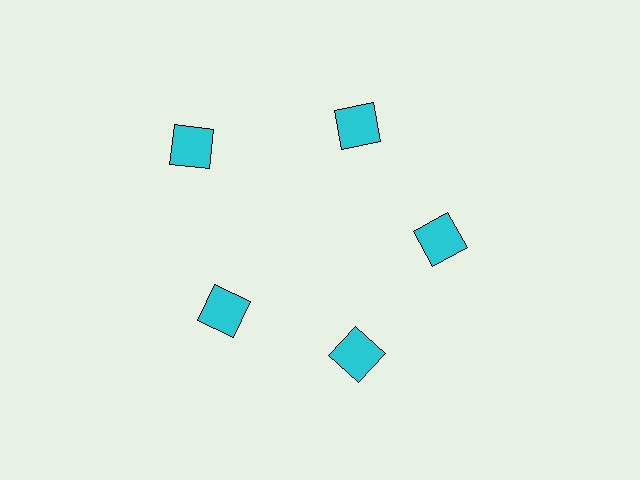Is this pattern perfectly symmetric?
No. The 5 cyan squares are arranged in a ring, but one element near the 10 o'clock position is pushed outward from the center, breaking the 5-fold rotational symmetry.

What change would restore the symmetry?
The symmetry would be restored by moving it inward, back onto the ring so that all 5 squares sit at equal angles and equal distance from the center.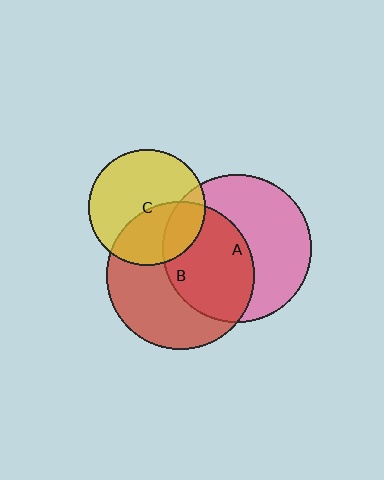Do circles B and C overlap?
Yes.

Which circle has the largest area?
Circle A (pink).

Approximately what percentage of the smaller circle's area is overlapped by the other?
Approximately 40%.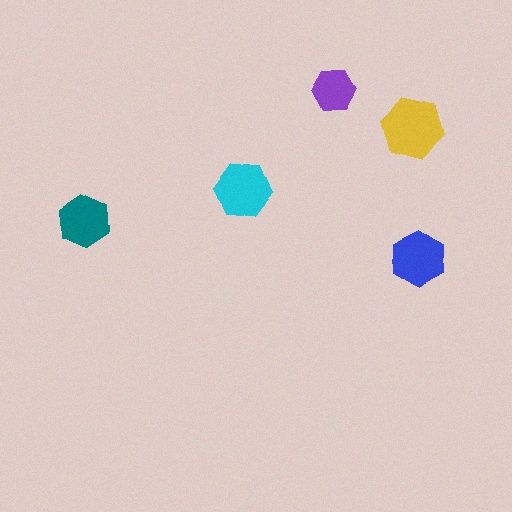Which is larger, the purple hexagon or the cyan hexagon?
The cyan one.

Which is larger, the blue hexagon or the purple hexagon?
The blue one.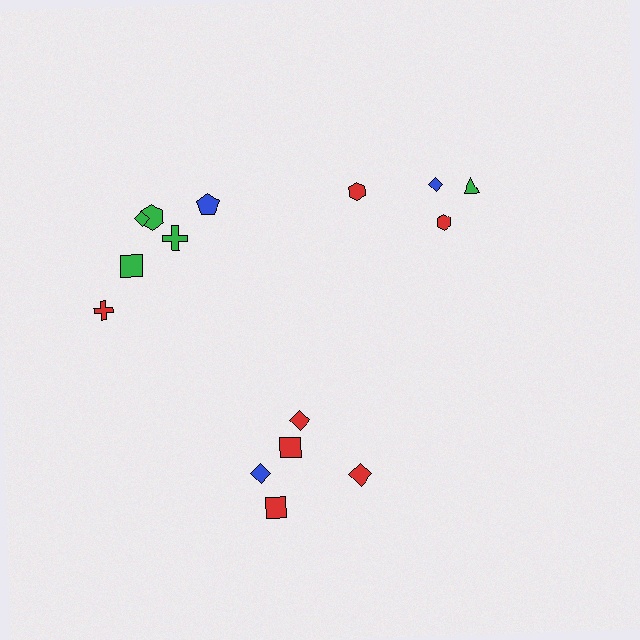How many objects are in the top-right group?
There are 4 objects.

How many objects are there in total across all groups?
There are 15 objects.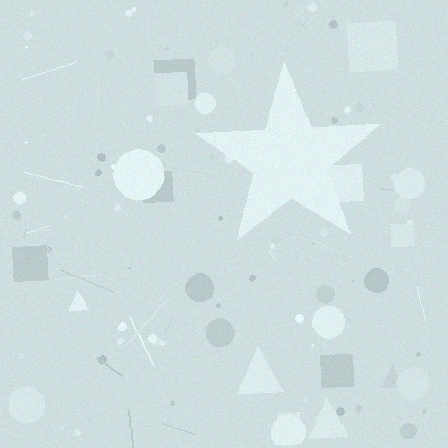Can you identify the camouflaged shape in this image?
The camouflaged shape is a star.